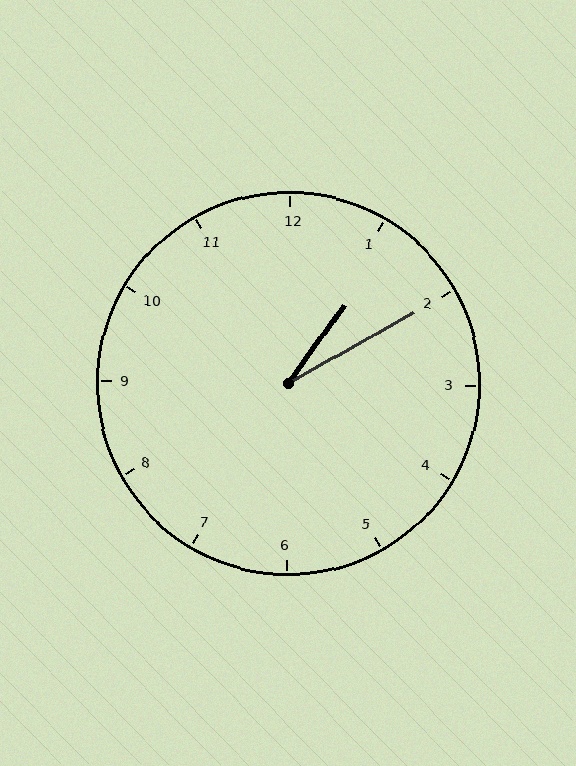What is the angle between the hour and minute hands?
Approximately 25 degrees.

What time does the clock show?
1:10.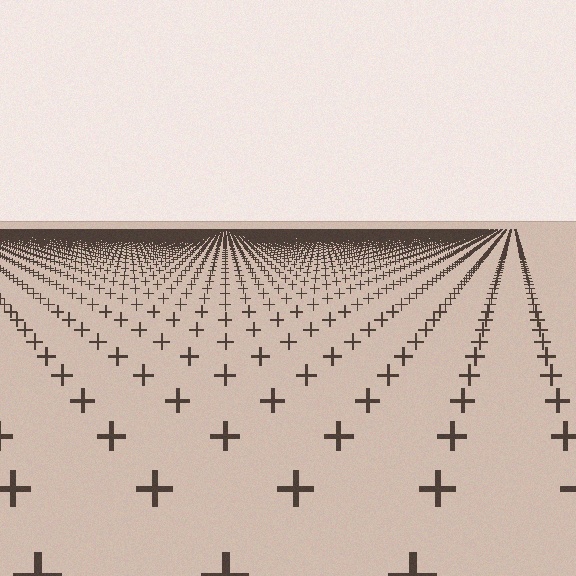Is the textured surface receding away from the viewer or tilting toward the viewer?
The surface is receding away from the viewer. Texture elements get smaller and denser toward the top.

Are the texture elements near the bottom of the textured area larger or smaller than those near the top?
Larger. Near the bottom, elements are closer to the viewer and appear at a bigger on-screen size.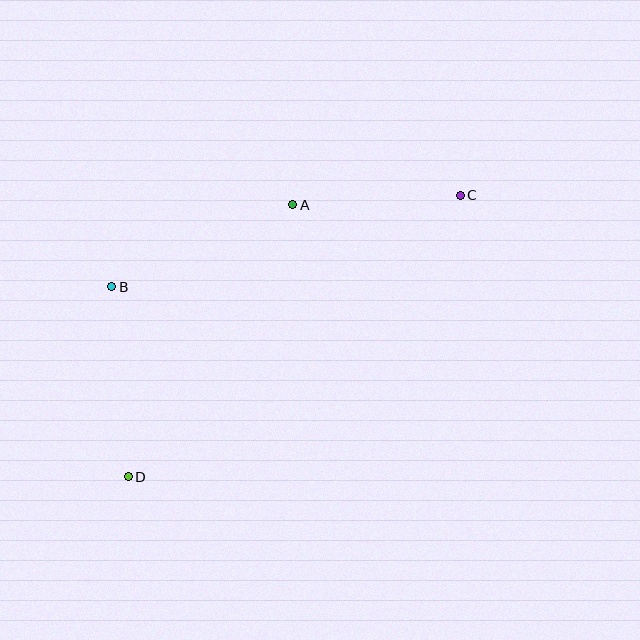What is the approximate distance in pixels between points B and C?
The distance between B and C is approximately 360 pixels.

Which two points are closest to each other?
Points A and C are closest to each other.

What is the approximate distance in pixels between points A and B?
The distance between A and B is approximately 199 pixels.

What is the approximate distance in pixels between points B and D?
The distance between B and D is approximately 191 pixels.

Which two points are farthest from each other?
Points C and D are farthest from each other.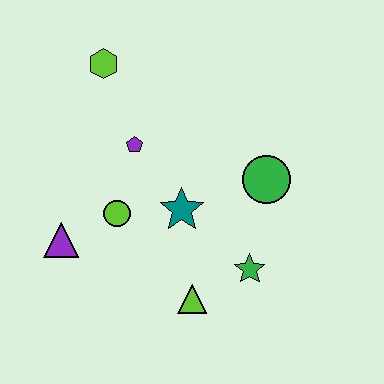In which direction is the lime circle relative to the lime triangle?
The lime circle is above the lime triangle.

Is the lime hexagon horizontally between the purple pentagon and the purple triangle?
Yes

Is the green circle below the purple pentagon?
Yes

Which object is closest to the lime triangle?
The green star is closest to the lime triangle.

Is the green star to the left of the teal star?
No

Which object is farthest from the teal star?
The lime hexagon is farthest from the teal star.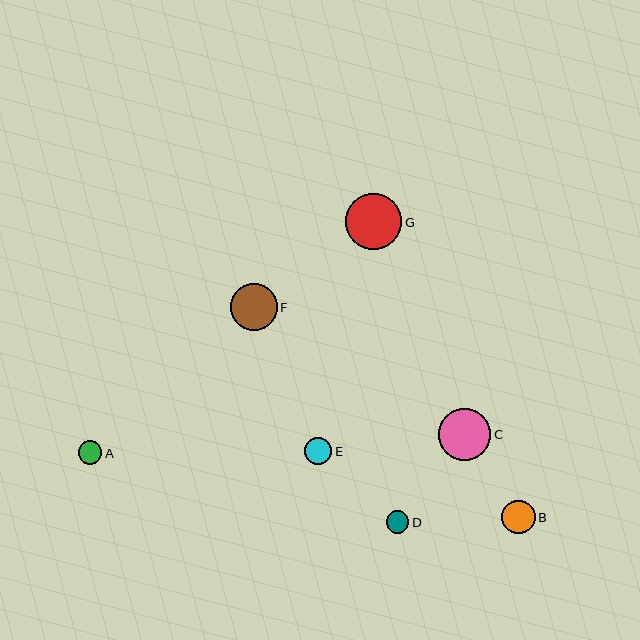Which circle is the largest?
Circle G is the largest with a size of approximately 56 pixels.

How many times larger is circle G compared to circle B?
Circle G is approximately 1.7 times the size of circle B.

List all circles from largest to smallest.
From largest to smallest: G, C, F, B, E, A, D.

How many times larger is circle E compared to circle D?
Circle E is approximately 1.2 times the size of circle D.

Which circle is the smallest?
Circle D is the smallest with a size of approximately 22 pixels.